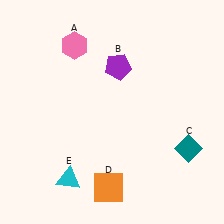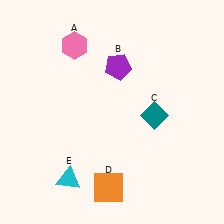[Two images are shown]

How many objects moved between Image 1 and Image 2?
1 object moved between the two images.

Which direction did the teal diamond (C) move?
The teal diamond (C) moved left.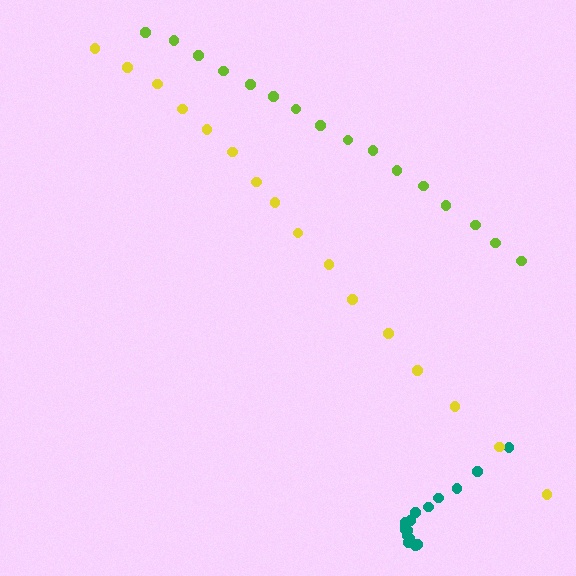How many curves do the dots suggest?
There are 3 distinct paths.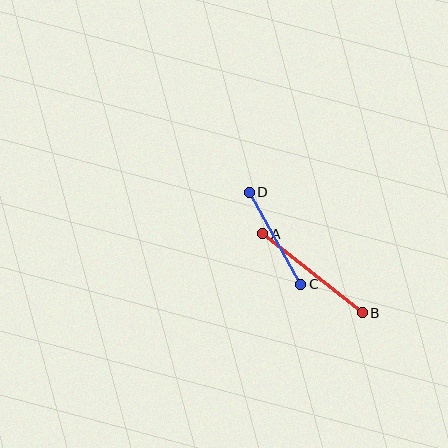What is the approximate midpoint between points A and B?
The midpoint is at approximately (313, 273) pixels.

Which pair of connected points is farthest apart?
Points A and B are farthest apart.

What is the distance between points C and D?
The distance is approximately 106 pixels.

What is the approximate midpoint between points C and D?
The midpoint is at approximately (275, 238) pixels.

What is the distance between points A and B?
The distance is approximately 127 pixels.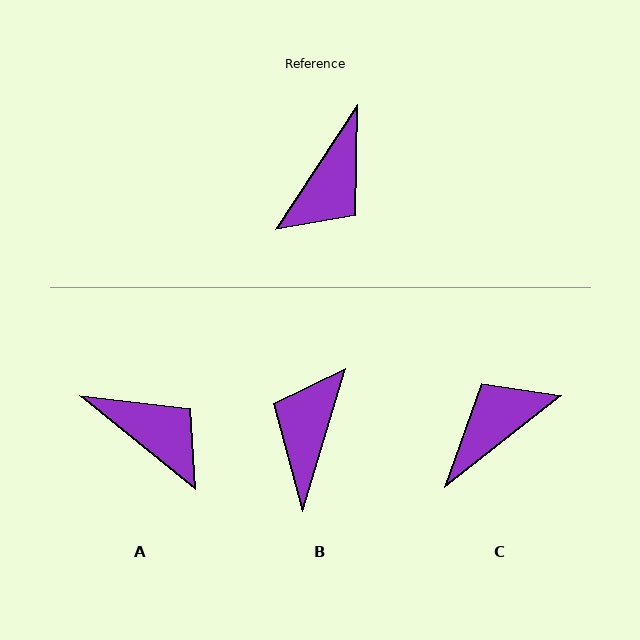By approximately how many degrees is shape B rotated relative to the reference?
Approximately 164 degrees clockwise.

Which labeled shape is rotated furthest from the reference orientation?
B, about 164 degrees away.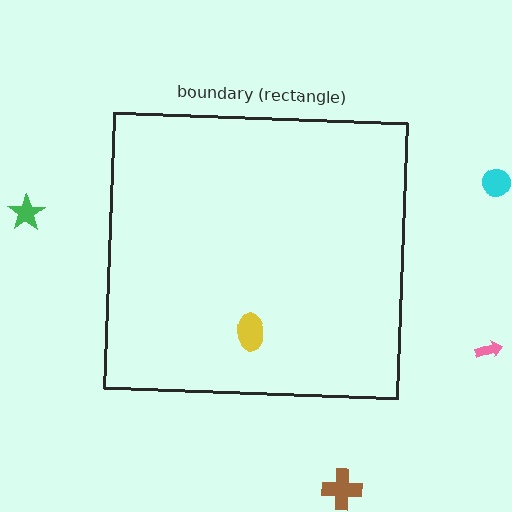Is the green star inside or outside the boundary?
Outside.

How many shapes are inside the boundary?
1 inside, 4 outside.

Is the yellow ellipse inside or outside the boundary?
Inside.